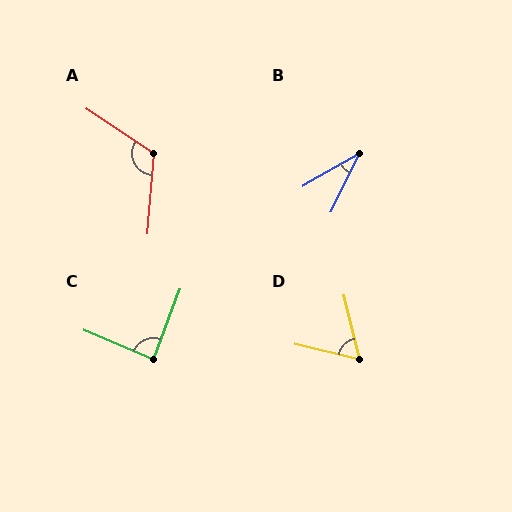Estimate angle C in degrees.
Approximately 88 degrees.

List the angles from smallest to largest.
B (34°), D (63°), C (88°), A (119°).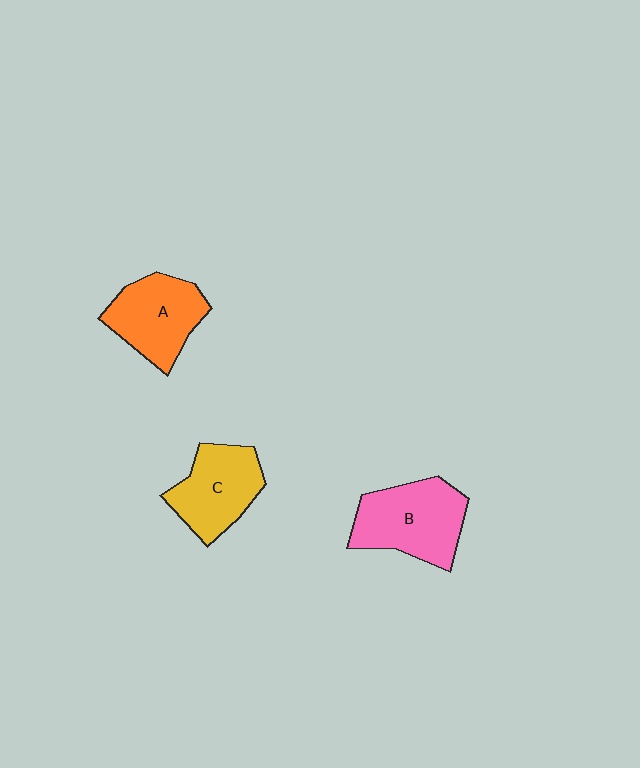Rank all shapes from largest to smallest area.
From largest to smallest: B (pink), A (orange), C (yellow).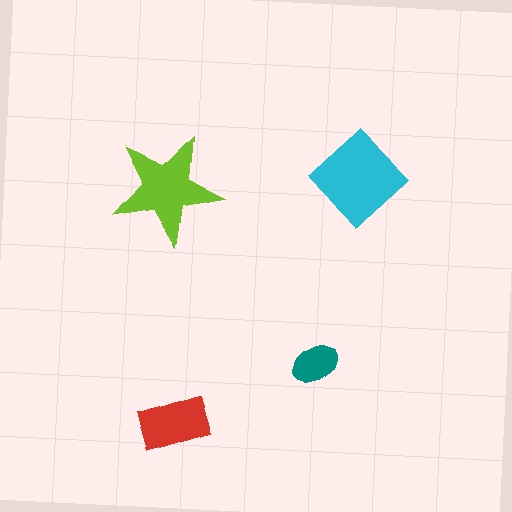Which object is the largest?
The cyan diamond.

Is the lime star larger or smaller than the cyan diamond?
Smaller.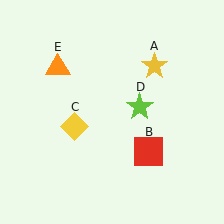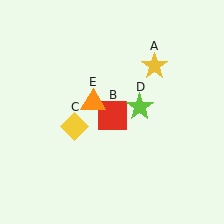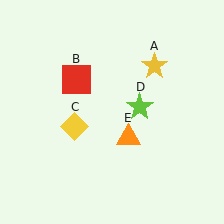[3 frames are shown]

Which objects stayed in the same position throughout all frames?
Yellow star (object A) and yellow diamond (object C) and lime star (object D) remained stationary.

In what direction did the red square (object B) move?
The red square (object B) moved up and to the left.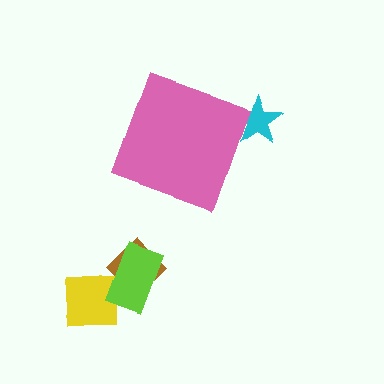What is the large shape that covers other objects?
A pink diamond.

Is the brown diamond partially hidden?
No, the brown diamond is fully visible.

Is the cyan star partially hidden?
Yes, the cyan star is partially hidden behind the pink diamond.